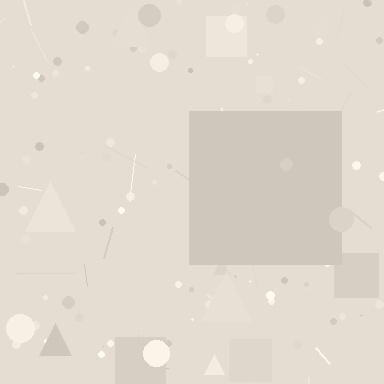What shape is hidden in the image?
A square is hidden in the image.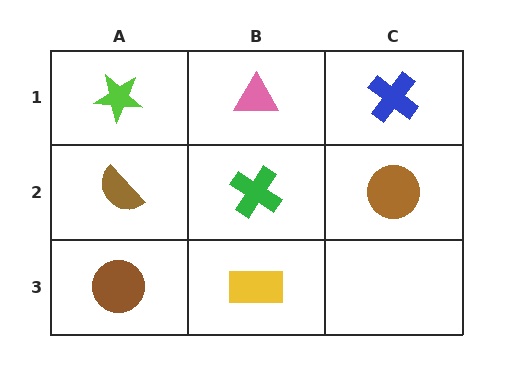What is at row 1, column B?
A pink triangle.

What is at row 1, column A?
A lime star.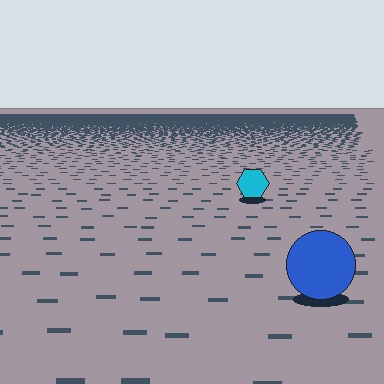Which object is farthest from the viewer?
The cyan hexagon is farthest from the viewer. It appears smaller and the ground texture around it is denser.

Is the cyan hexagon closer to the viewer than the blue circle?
No. The blue circle is closer — you can tell from the texture gradient: the ground texture is coarser near it.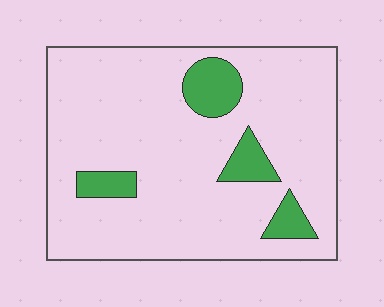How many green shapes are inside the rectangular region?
4.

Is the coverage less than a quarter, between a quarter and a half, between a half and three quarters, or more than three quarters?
Less than a quarter.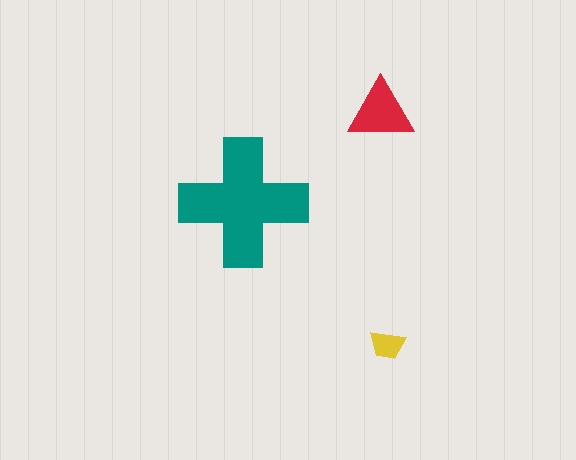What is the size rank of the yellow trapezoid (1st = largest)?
3rd.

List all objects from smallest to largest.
The yellow trapezoid, the red triangle, the teal cross.